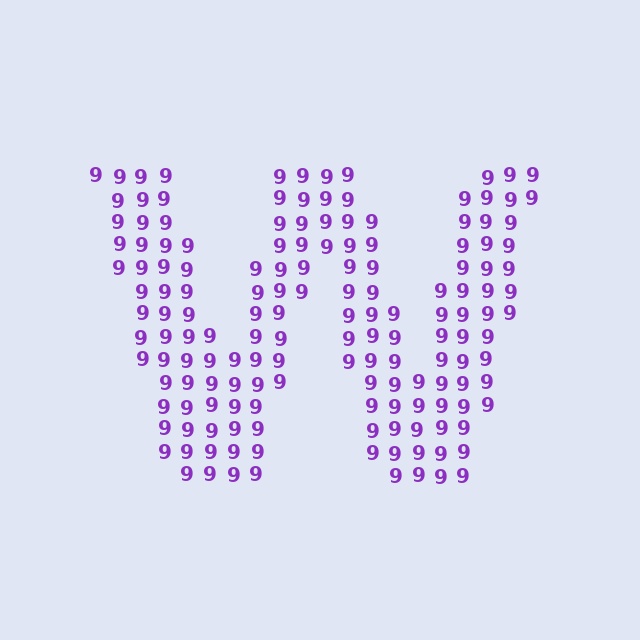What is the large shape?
The large shape is the letter W.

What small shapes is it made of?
It is made of small digit 9's.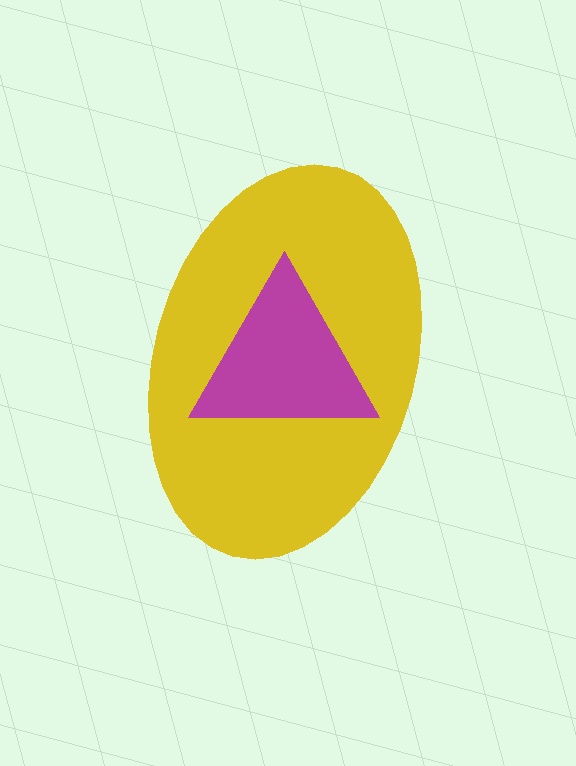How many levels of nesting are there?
2.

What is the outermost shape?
The yellow ellipse.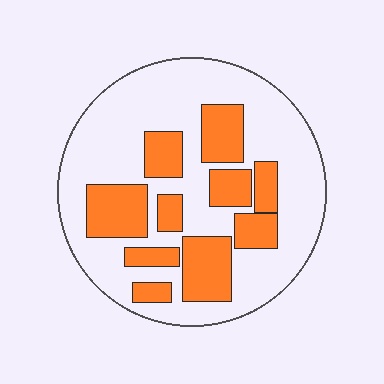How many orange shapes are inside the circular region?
10.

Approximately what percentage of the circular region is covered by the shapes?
Approximately 30%.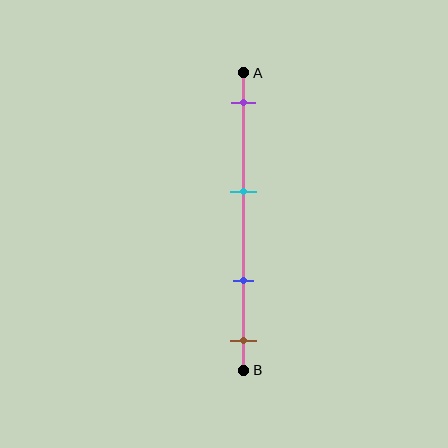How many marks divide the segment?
There are 4 marks dividing the segment.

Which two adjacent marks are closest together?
The blue and brown marks are the closest adjacent pair.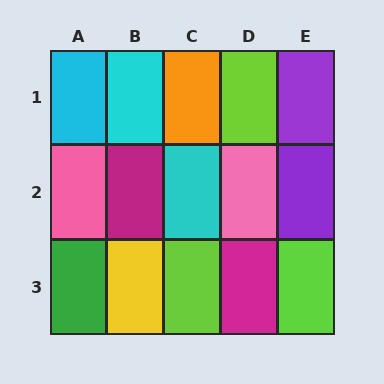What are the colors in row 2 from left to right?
Pink, magenta, cyan, pink, purple.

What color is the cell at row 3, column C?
Lime.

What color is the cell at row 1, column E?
Purple.